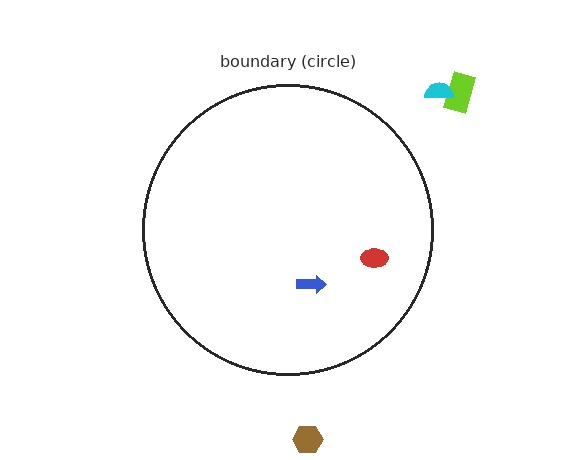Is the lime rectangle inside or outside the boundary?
Outside.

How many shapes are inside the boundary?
2 inside, 3 outside.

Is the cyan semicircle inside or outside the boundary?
Outside.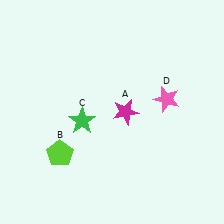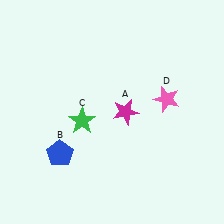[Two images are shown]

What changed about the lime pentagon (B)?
In Image 1, B is lime. In Image 2, it changed to blue.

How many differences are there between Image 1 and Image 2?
There is 1 difference between the two images.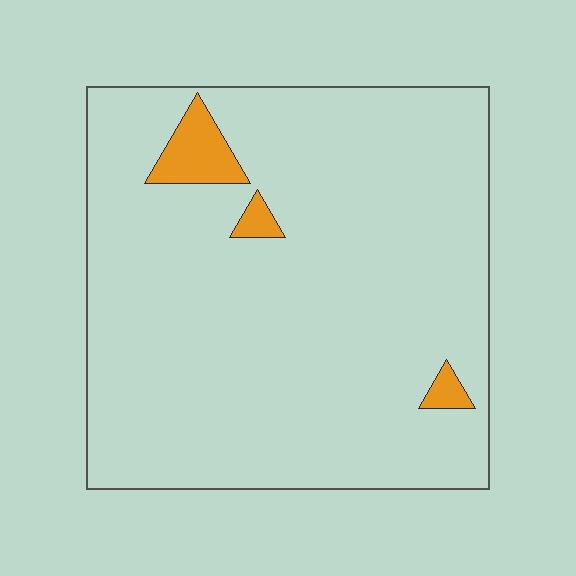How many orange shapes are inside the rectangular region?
3.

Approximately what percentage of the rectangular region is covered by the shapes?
Approximately 5%.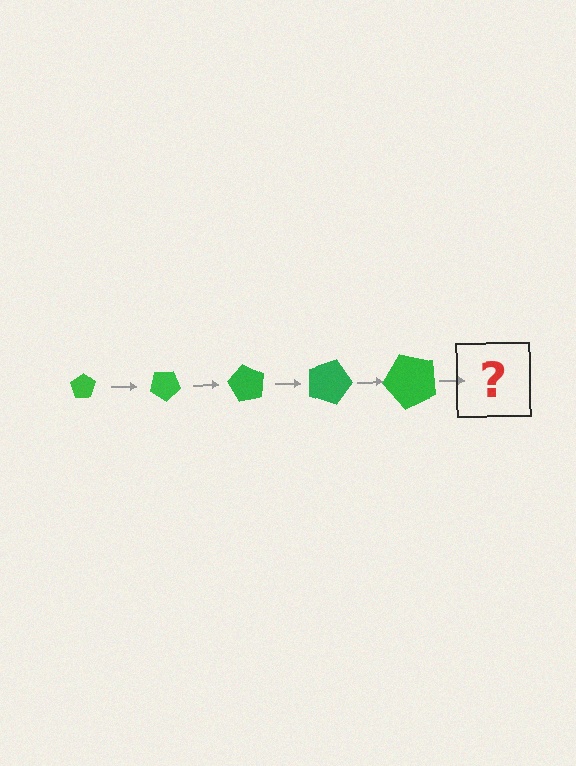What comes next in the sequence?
The next element should be a pentagon, larger than the previous one and rotated 150 degrees from the start.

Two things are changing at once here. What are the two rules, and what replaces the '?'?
The two rules are that the pentagon grows larger each step and it rotates 30 degrees each step. The '?' should be a pentagon, larger than the previous one and rotated 150 degrees from the start.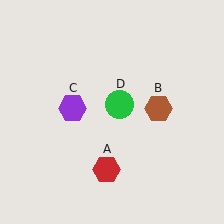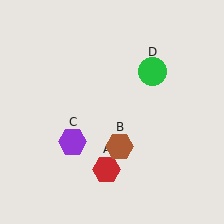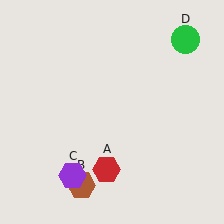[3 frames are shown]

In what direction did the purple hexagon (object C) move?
The purple hexagon (object C) moved down.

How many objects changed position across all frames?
3 objects changed position: brown hexagon (object B), purple hexagon (object C), green circle (object D).